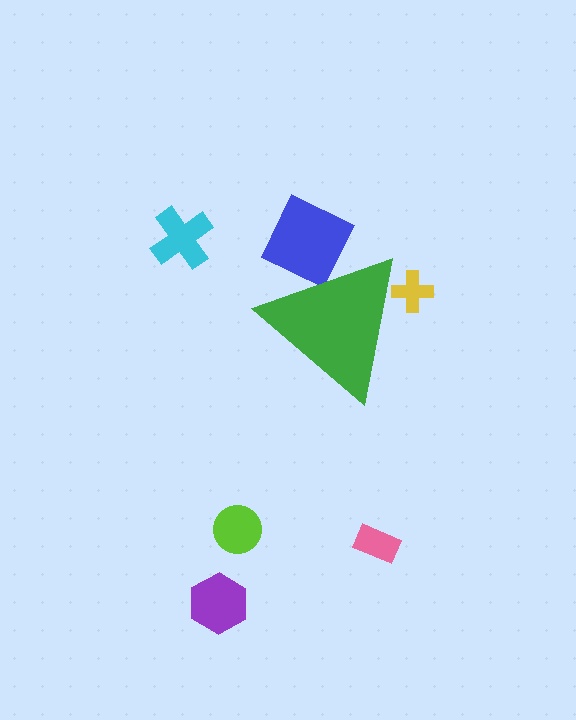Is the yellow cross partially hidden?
Yes, the yellow cross is partially hidden behind the green triangle.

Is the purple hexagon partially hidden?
No, the purple hexagon is fully visible.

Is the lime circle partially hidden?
No, the lime circle is fully visible.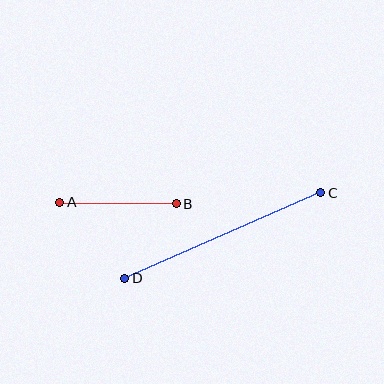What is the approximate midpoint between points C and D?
The midpoint is at approximately (223, 236) pixels.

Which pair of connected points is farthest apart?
Points C and D are farthest apart.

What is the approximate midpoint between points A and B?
The midpoint is at approximately (118, 203) pixels.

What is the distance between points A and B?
The distance is approximately 117 pixels.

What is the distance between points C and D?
The distance is approximately 214 pixels.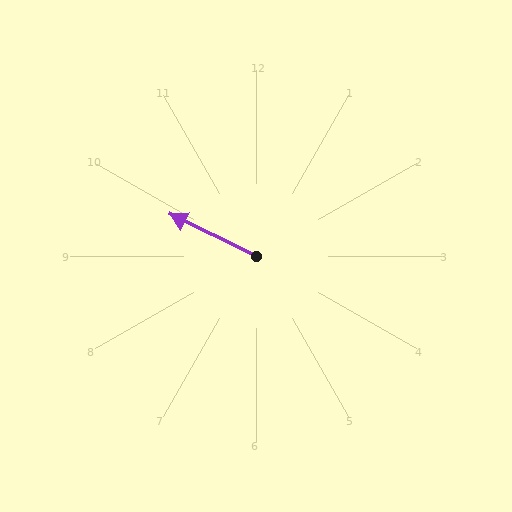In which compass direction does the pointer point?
Northwest.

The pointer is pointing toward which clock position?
Roughly 10 o'clock.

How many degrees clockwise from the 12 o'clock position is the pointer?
Approximately 296 degrees.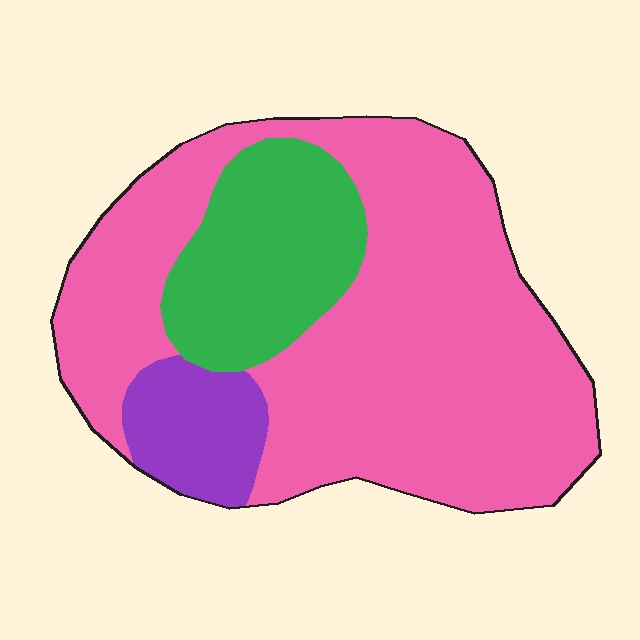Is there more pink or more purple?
Pink.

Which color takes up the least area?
Purple, at roughly 10%.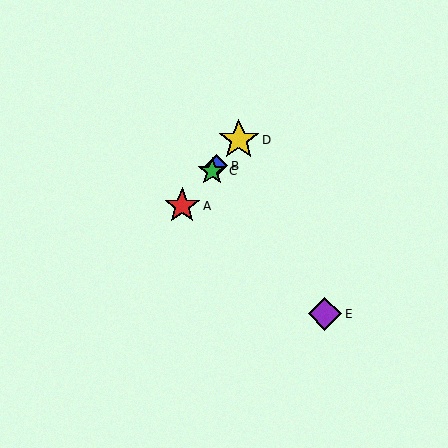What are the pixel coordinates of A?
Object A is at (182, 206).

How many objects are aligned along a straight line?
4 objects (A, B, C, D) are aligned along a straight line.